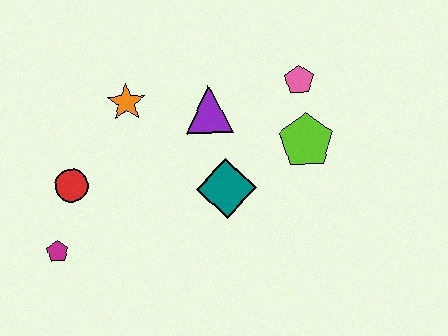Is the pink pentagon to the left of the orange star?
No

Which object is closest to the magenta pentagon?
The red circle is closest to the magenta pentagon.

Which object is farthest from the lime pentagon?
The magenta pentagon is farthest from the lime pentagon.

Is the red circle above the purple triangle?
No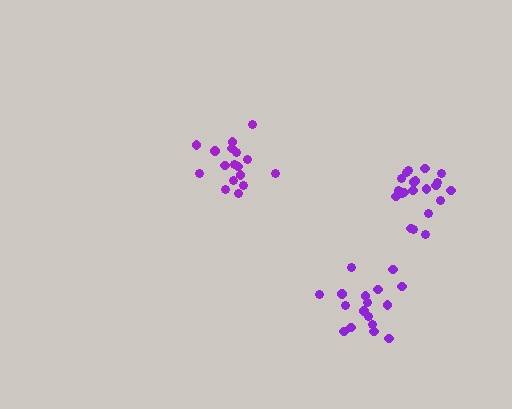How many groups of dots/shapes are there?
There are 3 groups.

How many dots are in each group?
Group 1: 17 dots, Group 2: 17 dots, Group 3: 21 dots (55 total).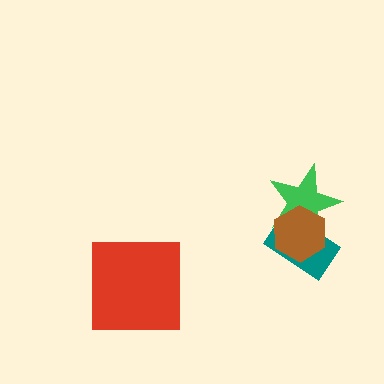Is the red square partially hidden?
No, no other shape covers it.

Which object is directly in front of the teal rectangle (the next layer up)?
The green star is directly in front of the teal rectangle.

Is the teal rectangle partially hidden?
Yes, it is partially covered by another shape.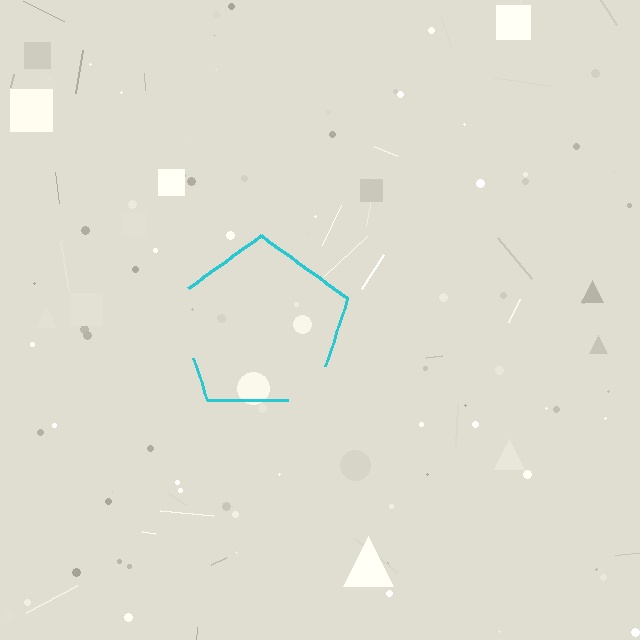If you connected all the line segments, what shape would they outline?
They would outline a pentagon.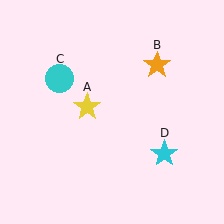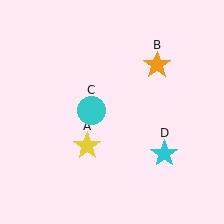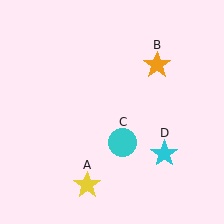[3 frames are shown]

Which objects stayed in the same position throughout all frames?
Orange star (object B) and cyan star (object D) remained stationary.